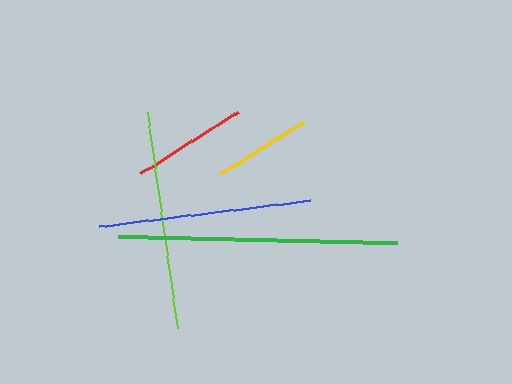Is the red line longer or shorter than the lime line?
The lime line is longer than the red line.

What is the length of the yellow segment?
The yellow segment is approximately 98 pixels long.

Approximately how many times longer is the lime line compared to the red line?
The lime line is approximately 1.9 times the length of the red line.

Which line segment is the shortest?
The yellow line is the shortest at approximately 98 pixels.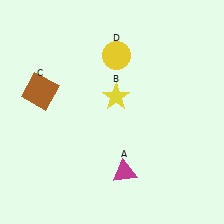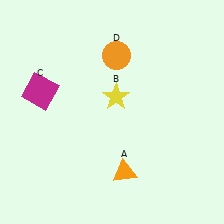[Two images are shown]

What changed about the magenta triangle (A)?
In Image 1, A is magenta. In Image 2, it changed to orange.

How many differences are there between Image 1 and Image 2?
There are 3 differences between the two images.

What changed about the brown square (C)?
In Image 1, C is brown. In Image 2, it changed to magenta.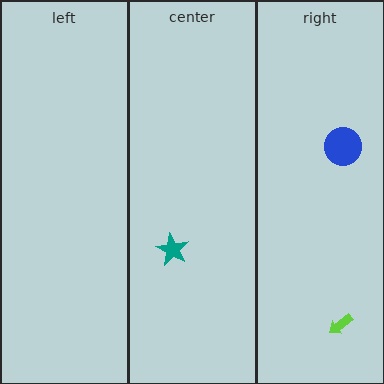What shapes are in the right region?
The lime arrow, the blue circle.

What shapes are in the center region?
The teal star.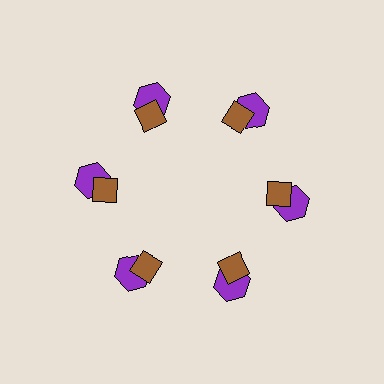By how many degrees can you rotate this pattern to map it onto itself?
The pattern maps onto itself every 60 degrees of rotation.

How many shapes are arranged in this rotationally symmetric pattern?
There are 12 shapes, arranged in 6 groups of 2.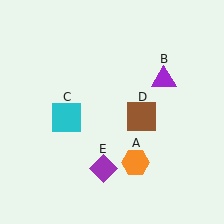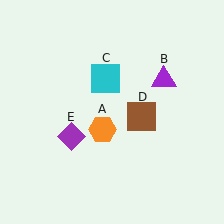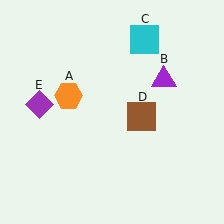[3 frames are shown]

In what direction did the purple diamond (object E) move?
The purple diamond (object E) moved up and to the left.